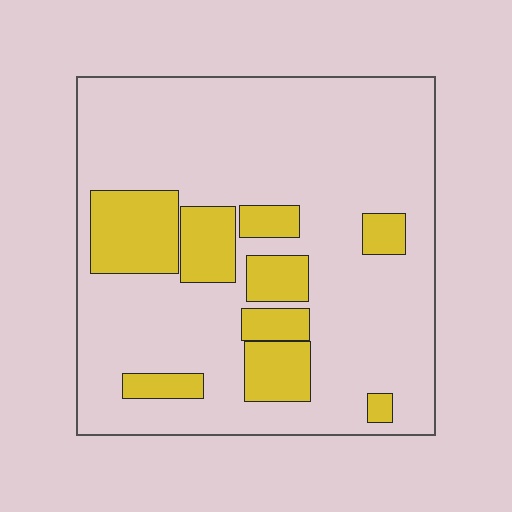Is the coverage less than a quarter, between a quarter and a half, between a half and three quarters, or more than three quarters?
Less than a quarter.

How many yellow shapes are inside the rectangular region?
9.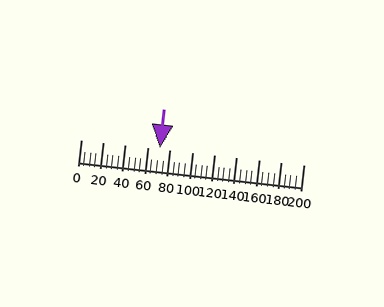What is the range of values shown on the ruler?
The ruler shows values from 0 to 200.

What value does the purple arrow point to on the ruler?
The purple arrow points to approximately 71.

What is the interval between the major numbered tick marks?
The major tick marks are spaced 20 units apart.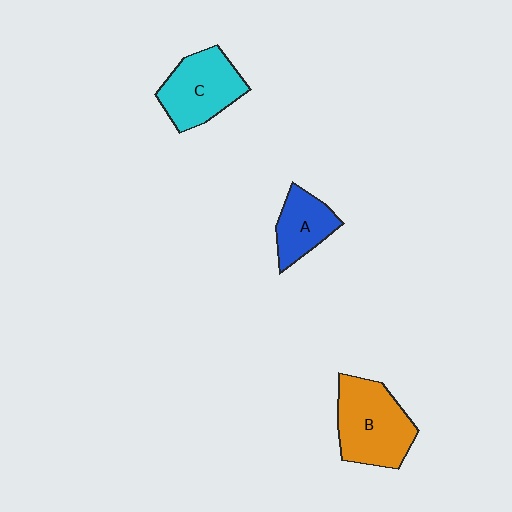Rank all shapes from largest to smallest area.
From largest to smallest: B (orange), C (cyan), A (blue).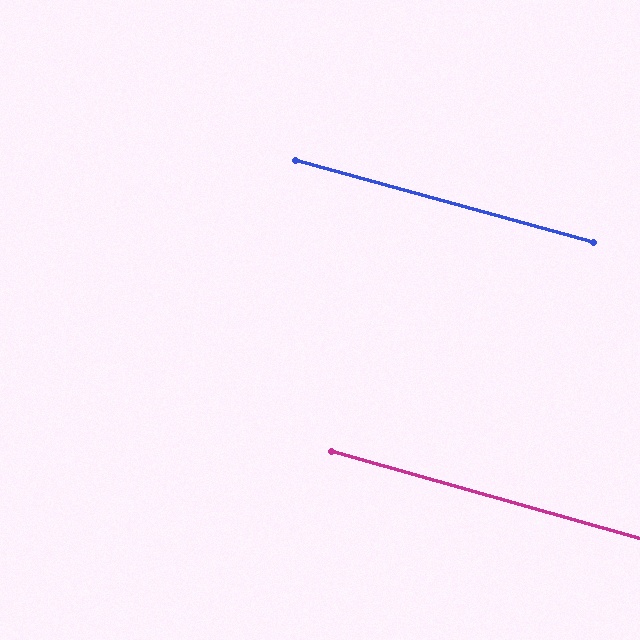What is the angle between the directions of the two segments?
Approximately 0 degrees.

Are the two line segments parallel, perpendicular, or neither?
Parallel — their directions differ by only 0.4°.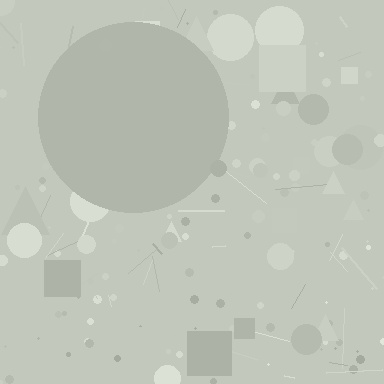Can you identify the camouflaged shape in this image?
The camouflaged shape is a circle.